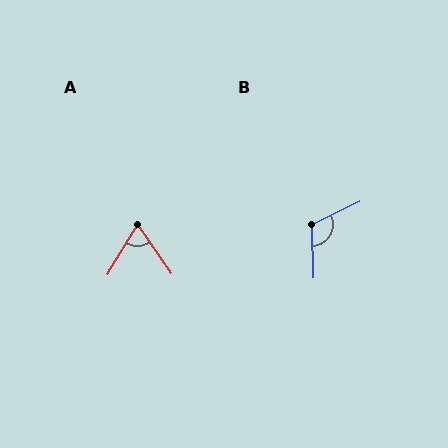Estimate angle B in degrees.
Approximately 114 degrees.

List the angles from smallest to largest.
A (65°), B (114°).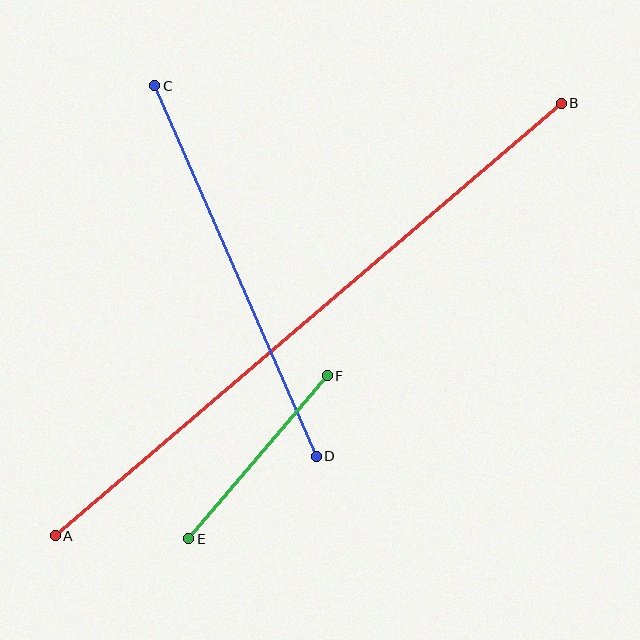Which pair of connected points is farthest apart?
Points A and B are farthest apart.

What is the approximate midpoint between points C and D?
The midpoint is at approximately (235, 271) pixels.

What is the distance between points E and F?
The distance is approximately 214 pixels.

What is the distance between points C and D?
The distance is approximately 404 pixels.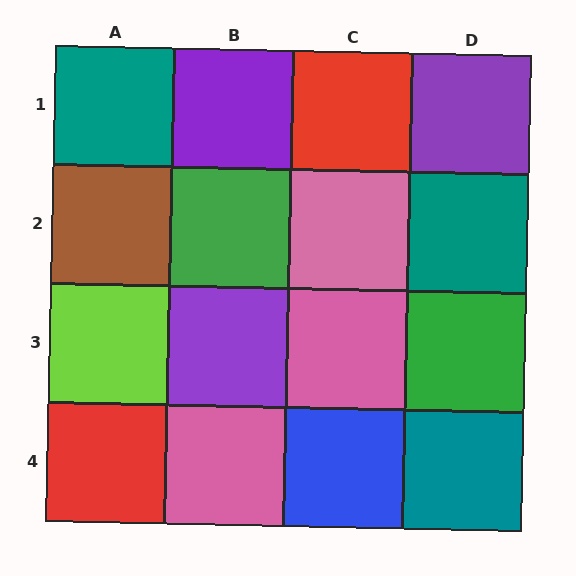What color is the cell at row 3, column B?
Purple.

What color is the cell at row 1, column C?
Red.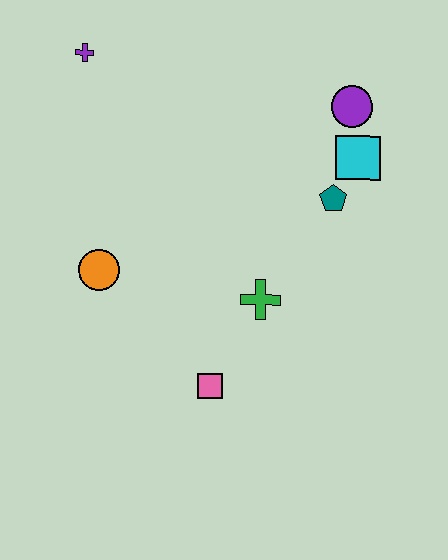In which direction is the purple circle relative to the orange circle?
The purple circle is to the right of the orange circle.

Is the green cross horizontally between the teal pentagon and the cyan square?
No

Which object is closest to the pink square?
The green cross is closest to the pink square.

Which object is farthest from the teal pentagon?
The purple cross is farthest from the teal pentagon.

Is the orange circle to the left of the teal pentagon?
Yes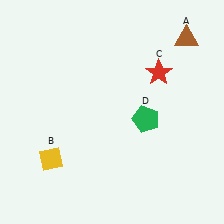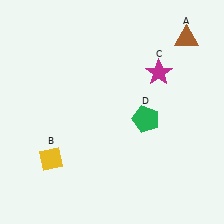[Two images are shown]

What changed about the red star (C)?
In Image 1, C is red. In Image 2, it changed to magenta.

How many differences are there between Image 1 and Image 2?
There is 1 difference between the two images.